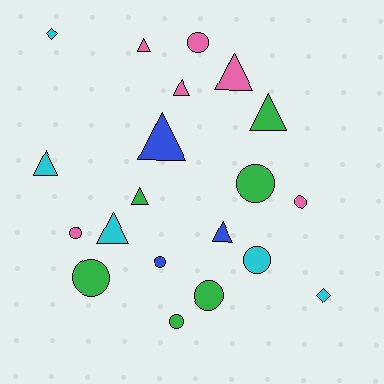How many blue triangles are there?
There are 2 blue triangles.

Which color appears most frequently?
Pink, with 6 objects.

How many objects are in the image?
There are 20 objects.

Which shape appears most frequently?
Triangle, with 9 objects.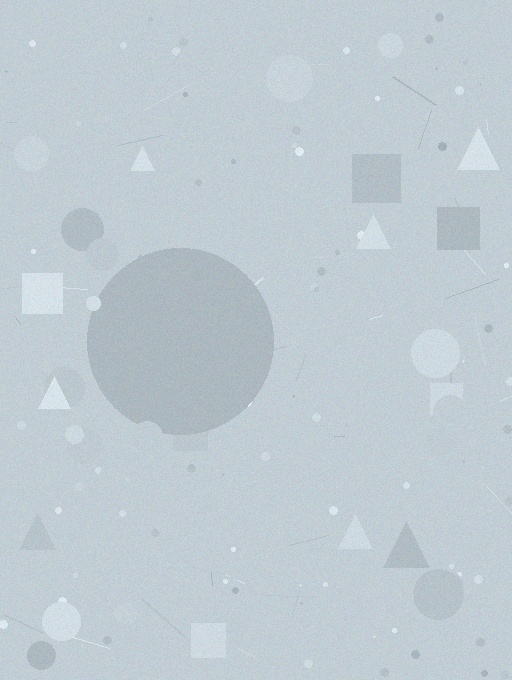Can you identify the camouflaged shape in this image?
The camouflaged shape is a circle.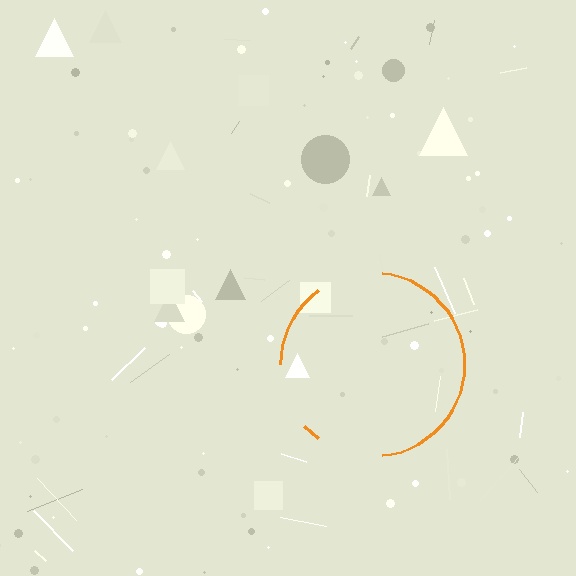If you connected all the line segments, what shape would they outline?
They would outline a circle.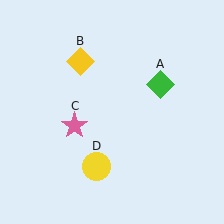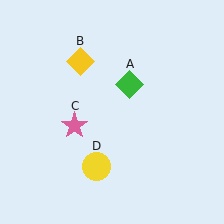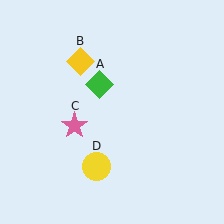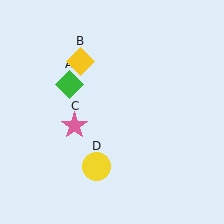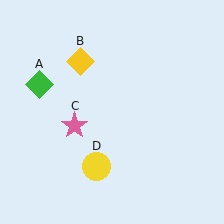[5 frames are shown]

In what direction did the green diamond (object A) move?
The green diamond (object A) moved left.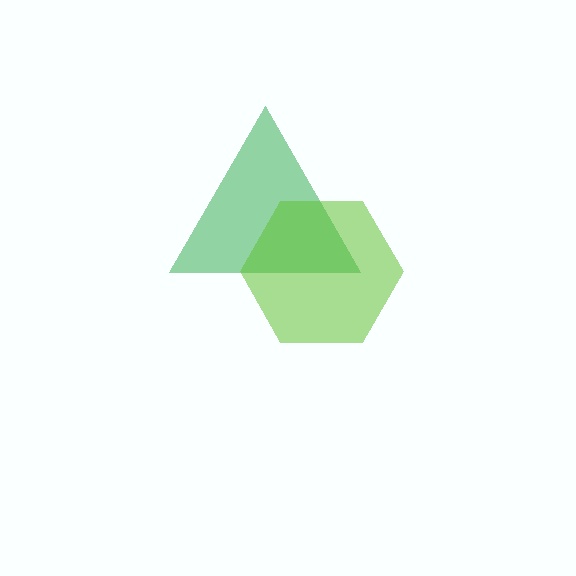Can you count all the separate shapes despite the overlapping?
Yes, there are 2 separate shapes.